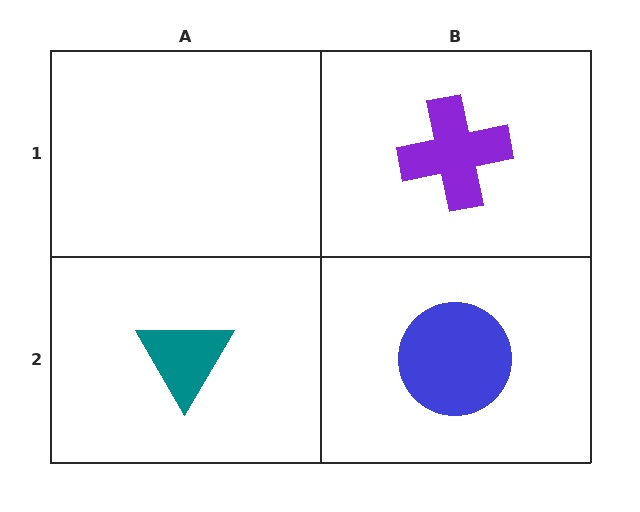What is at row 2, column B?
A blue circle.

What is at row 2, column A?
A teal triangle.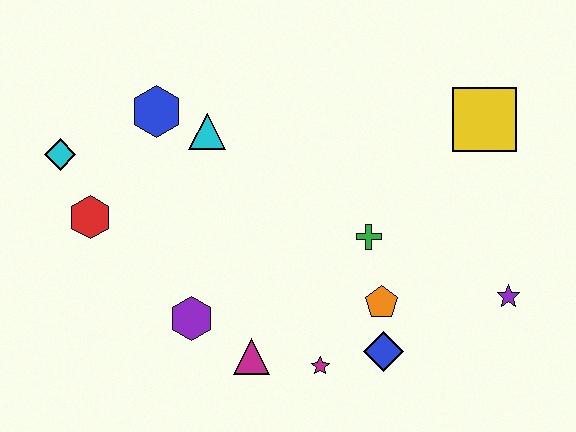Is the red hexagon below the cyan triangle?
Yes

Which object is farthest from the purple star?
The cyan diamond is farthest from the purple star.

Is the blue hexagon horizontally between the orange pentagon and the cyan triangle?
No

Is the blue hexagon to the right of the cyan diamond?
Yes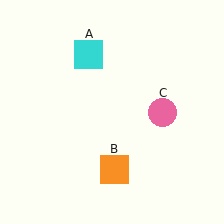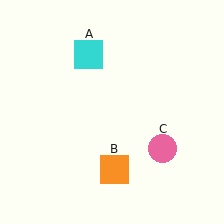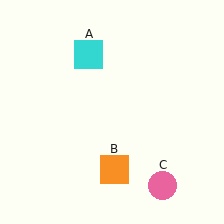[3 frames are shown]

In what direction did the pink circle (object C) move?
The pink circle (object C) moved down.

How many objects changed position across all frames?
1 object changed position: pink circle (object C).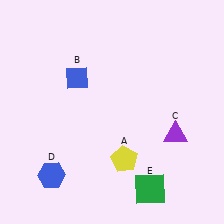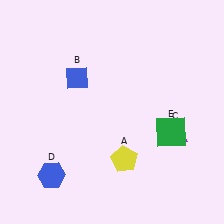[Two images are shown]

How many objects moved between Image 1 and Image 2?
1 object moved between the two images.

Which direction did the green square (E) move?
The green square (E) moved up.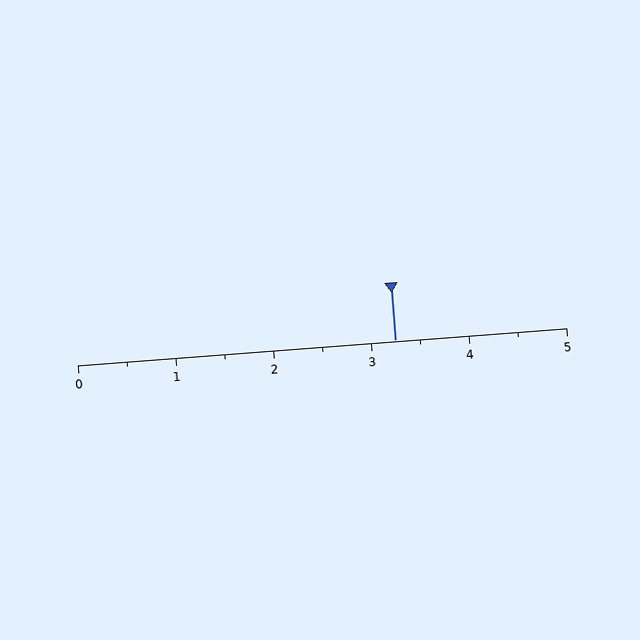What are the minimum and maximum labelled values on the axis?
The axis runs from 0 to 5.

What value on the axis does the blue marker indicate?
The marker indicates approximately 3.2.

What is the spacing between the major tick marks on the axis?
The major ticks are spaced 1 apart.